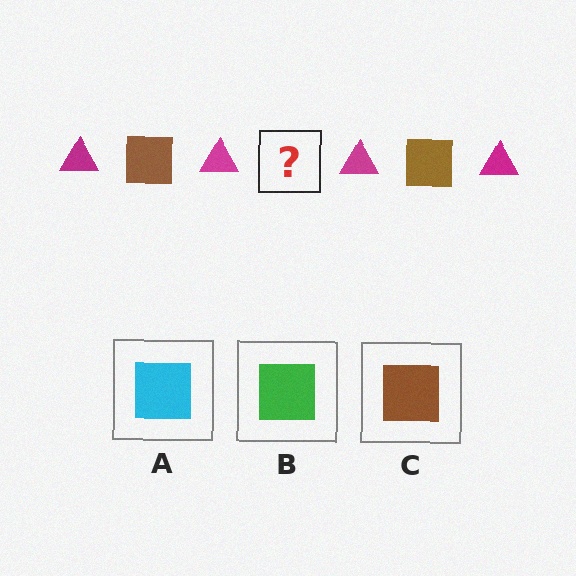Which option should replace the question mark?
Option C.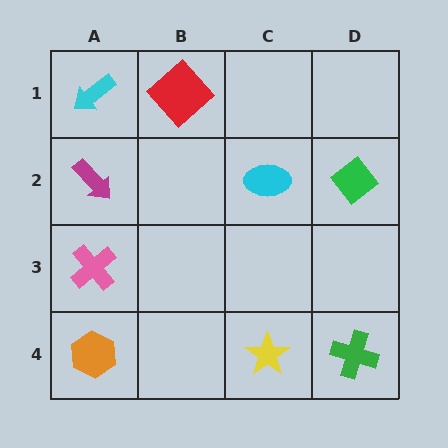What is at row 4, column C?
A yellow star.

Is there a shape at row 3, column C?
No, that cell is empty.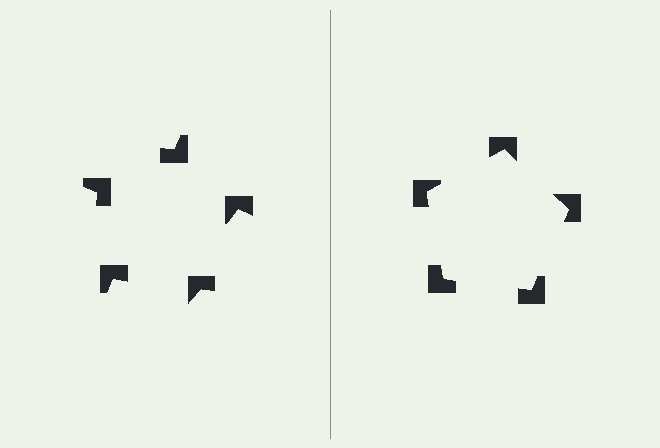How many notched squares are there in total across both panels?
10 — 5 on each side.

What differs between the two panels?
The notched squares are positioned identically on both sides; only the wedge orientations differ. On the right they align to a pentagon; on the left they are misaligned.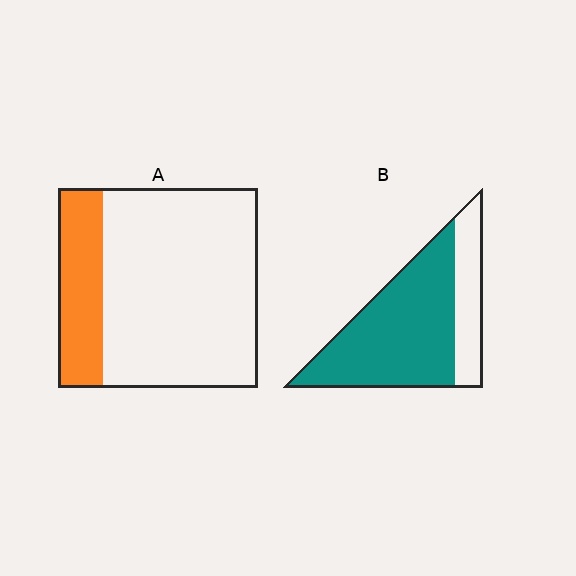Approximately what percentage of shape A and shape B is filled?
A is approximately 20% and B is approximately 75%.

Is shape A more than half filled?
No.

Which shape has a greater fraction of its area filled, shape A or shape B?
Shape B.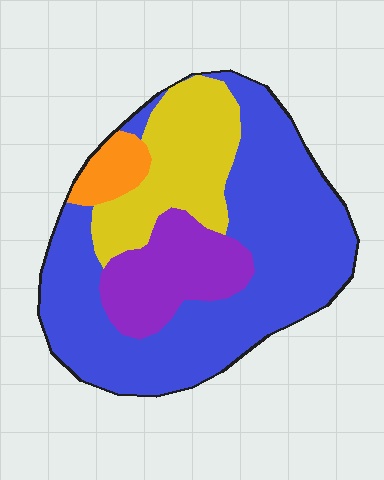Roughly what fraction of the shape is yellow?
Yellow covers about 20% of the shape.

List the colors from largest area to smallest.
From largest to smallest: blue, yellow, purple, orange.